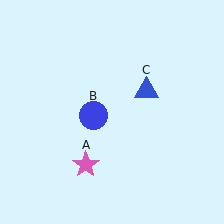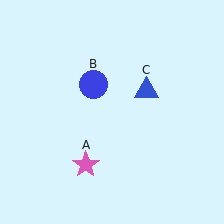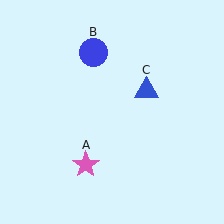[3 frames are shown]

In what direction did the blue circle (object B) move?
The blue circle (object B) moved up.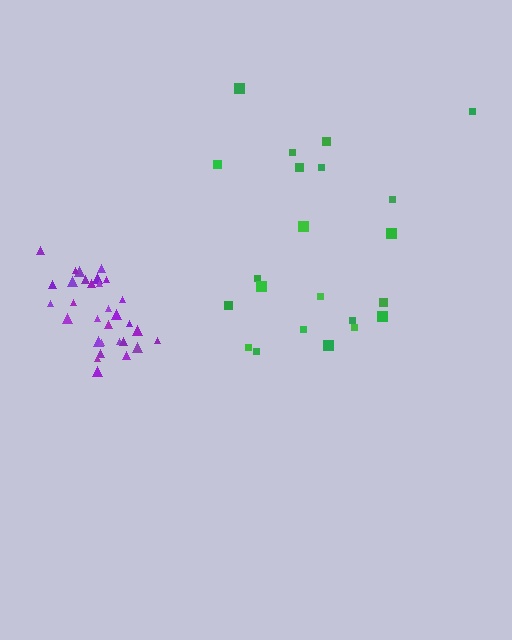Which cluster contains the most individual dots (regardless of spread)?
Purple (31).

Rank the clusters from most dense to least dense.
purple, green.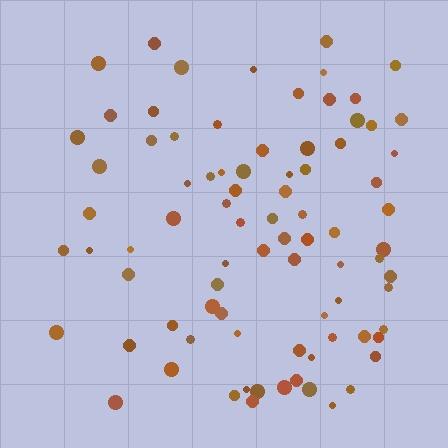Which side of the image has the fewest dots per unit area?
The left.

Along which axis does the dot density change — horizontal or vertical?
Horizontal.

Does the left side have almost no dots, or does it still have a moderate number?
Still a moderate number, just noticeably fewer than the right.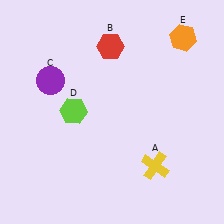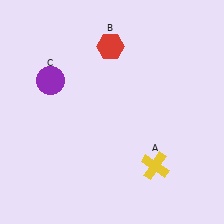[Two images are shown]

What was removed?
The orange hexagon (E), the lime hexagon (D) were removed in Image 2.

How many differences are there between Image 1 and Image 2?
There are 2 differences between the two images.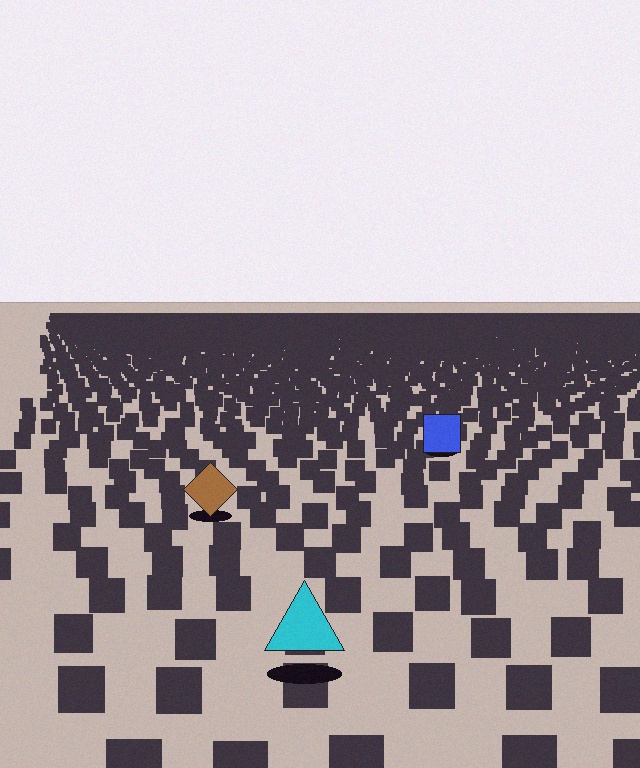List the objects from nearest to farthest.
From nearest to farthest: the cyan triangle, the brown diamond, the blue square.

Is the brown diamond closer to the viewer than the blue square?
Yes. The brown diamond is closer — you can tell from the texture gradient: the ground texture is coarser near it.